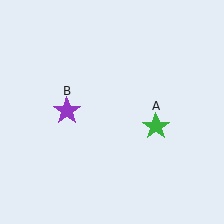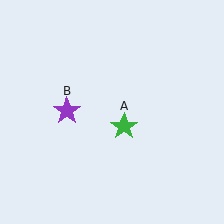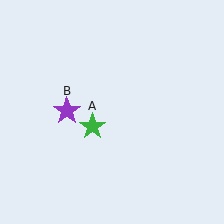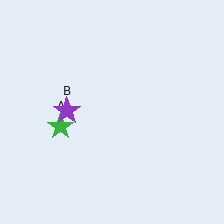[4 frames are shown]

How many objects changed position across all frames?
1 object changed position: green star (object A).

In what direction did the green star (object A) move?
The green star (object A) moved left.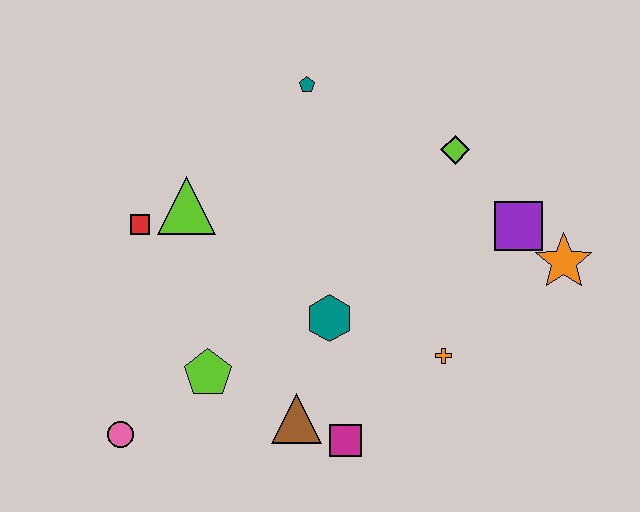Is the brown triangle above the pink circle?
Yes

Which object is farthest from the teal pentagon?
The pink circle is farthest from the teal pentagon.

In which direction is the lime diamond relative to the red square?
The lime diamond is to the right of the red square.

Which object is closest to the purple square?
The orange star is closest to the purple square.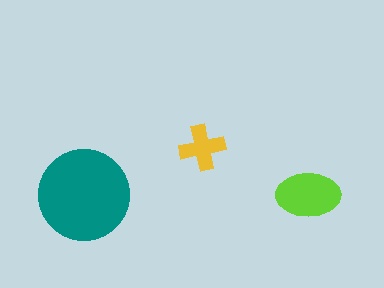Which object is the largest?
The teal circle.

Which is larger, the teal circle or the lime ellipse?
The teal circle.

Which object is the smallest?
The yellow cross.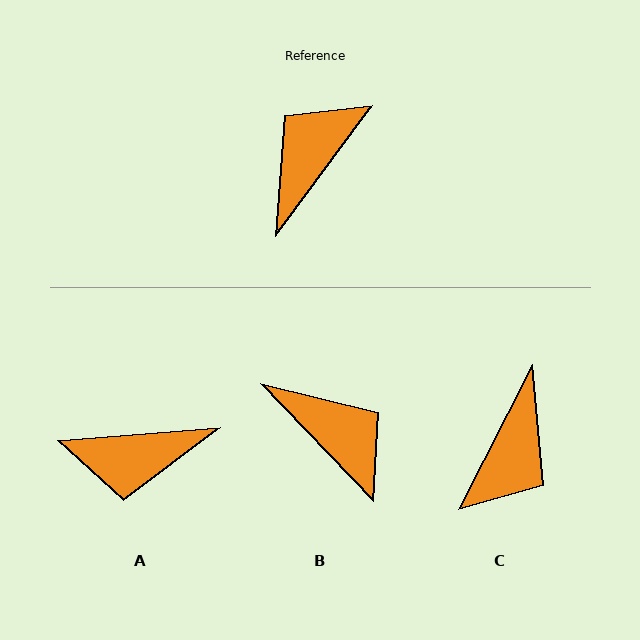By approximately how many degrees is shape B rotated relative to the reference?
Approximately 99 degrees clockwise.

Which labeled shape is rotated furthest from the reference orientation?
C, about 171 degrees away.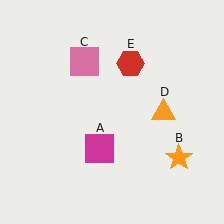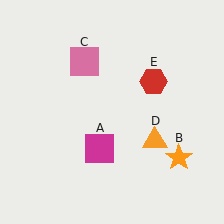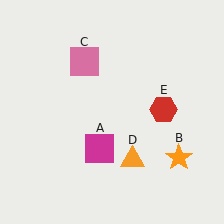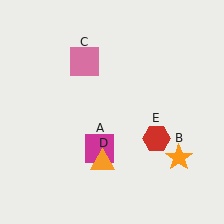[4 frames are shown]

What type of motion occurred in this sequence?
The orange triangle (object D), red hexagon (object E) rotated clockwise around the center of the scene.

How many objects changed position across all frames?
2 objects changed position: orange triangle (object D), red hexagon (object E).